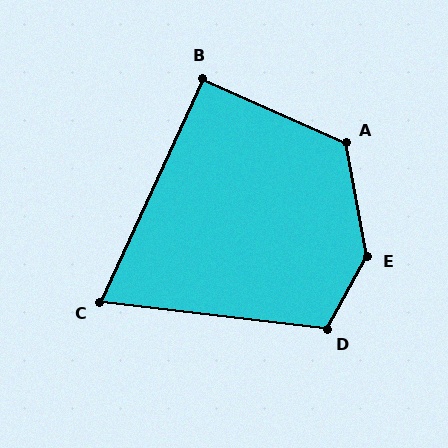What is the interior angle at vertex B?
Approximately 91 degrees (approximately right).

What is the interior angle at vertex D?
Approximately 113 degrees (obtuse).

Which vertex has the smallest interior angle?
C, at approximately 72 degrees.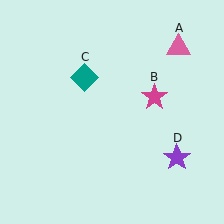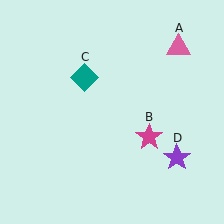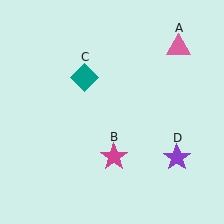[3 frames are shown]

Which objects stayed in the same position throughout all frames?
Pink triangle (object A) and teal diamond (object C) and purple star (object D) remained stationary.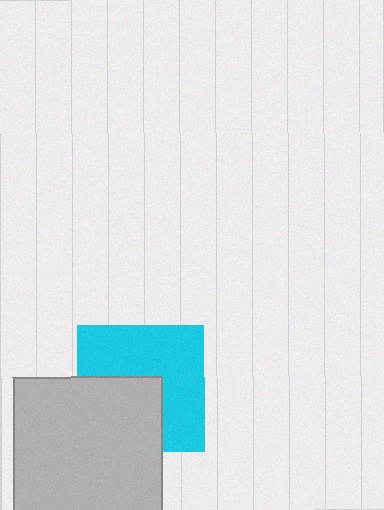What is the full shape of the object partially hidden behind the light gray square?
The partially hidden object is a cyan square.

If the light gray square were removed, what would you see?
You would see the complete cyan square.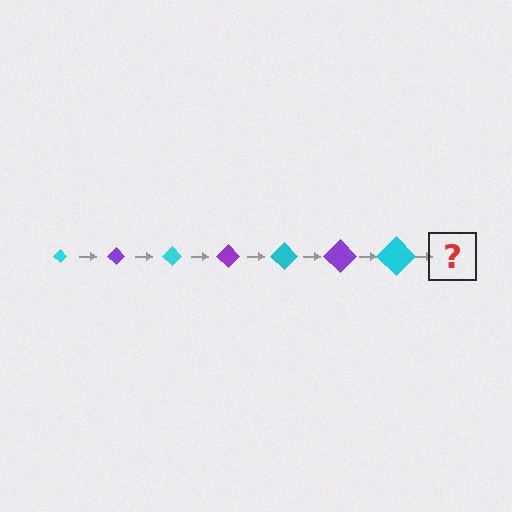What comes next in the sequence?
The next element should be a purple diamond, larger than the previous one.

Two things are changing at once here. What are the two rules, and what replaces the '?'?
The two rules are that the diamond grows larger each step and the color cycles through cyan and purple. The '?' should be a purple diamond, larger than the previous one.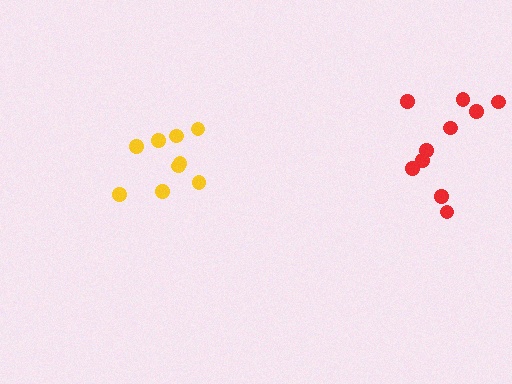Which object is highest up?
The red cluster is topmost.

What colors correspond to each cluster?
The clusters are colored: red, yellow.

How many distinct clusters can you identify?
There are 2 distinct clusters.